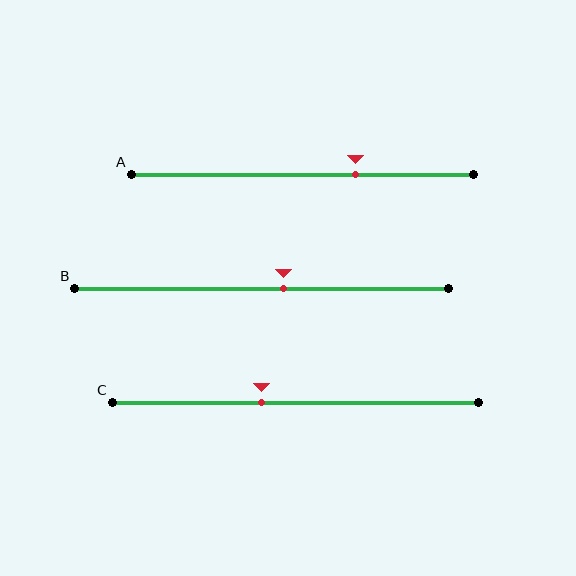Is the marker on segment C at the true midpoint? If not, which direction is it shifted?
No, the marker on segment C is shifted to the left by about 9% of the segment length.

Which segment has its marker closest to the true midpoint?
Segment B has its marker closest to the true midpoint.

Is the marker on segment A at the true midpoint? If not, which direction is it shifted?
No, the marker on segment A is shifted to the right by about 15% of the segment length.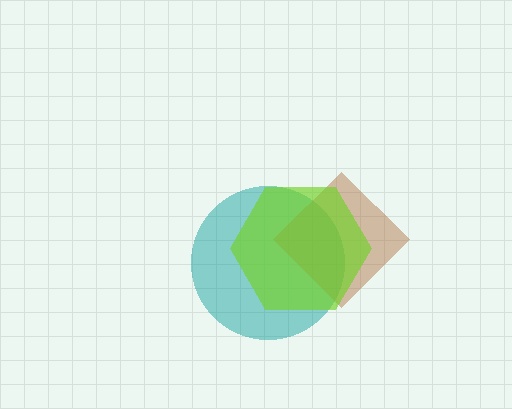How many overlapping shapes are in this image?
There are 3 overlapping shapes in the image.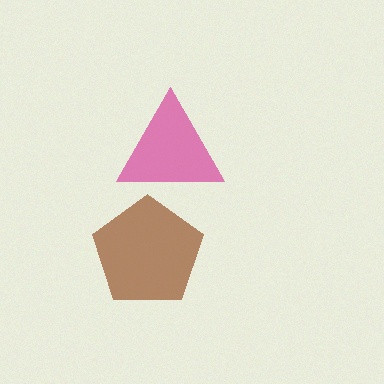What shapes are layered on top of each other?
The layered shapes are: a magenta triangle, a brown pentagon.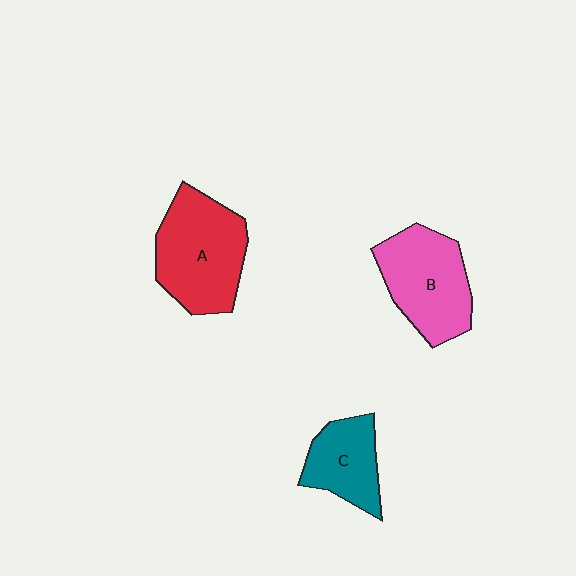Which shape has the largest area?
Shape A (red).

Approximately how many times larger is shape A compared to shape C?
Approximately 1.6 times.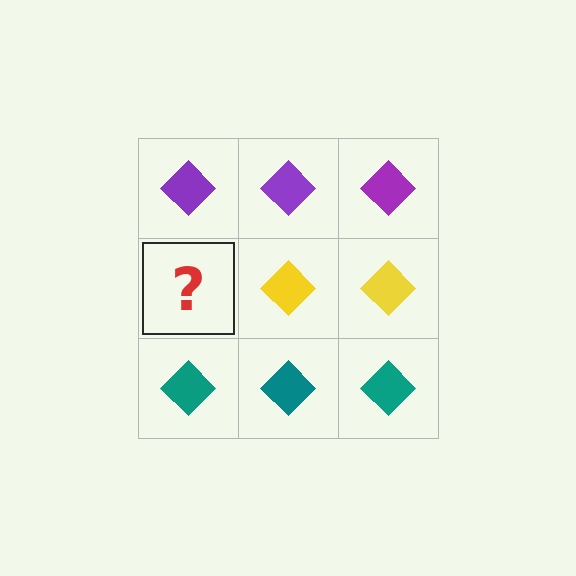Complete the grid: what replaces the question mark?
The question mark should be replaced with a yellow diamond.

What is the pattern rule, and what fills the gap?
The rule is that each row has a consistent color. The gap should be filled with a yellow diamond.